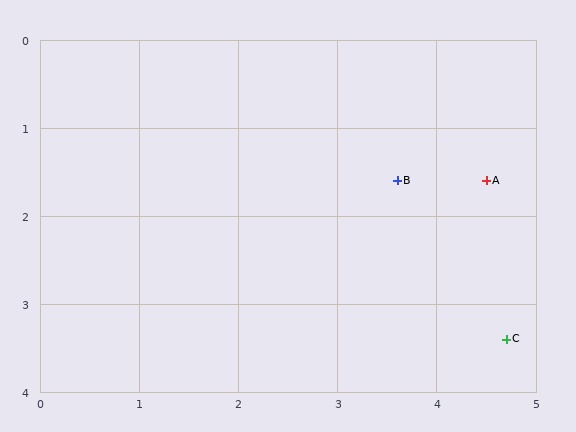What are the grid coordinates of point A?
Point A is at approximately (4.5, 1.6).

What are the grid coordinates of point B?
Point B is at approximately (3.6, 1.6).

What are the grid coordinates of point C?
Point C is at approximately (4.7, 3.4).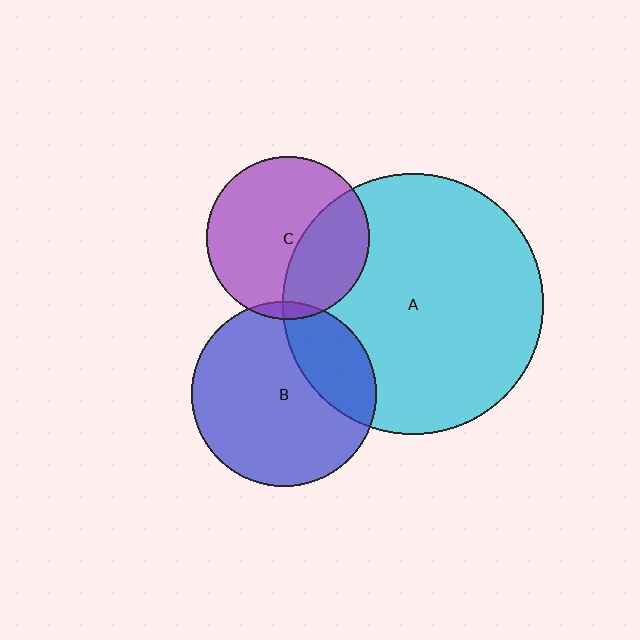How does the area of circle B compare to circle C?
Approximately 1.3 times.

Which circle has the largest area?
Circle A (cyan).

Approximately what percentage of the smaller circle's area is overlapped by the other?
Approximately 5%.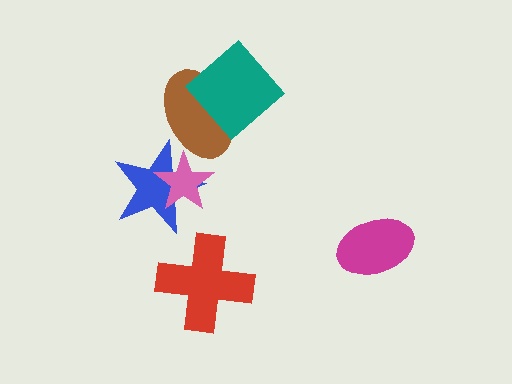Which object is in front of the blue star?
The pink star is in front of the blue star.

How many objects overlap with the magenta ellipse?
0 objects overlap with the magenta ellipse.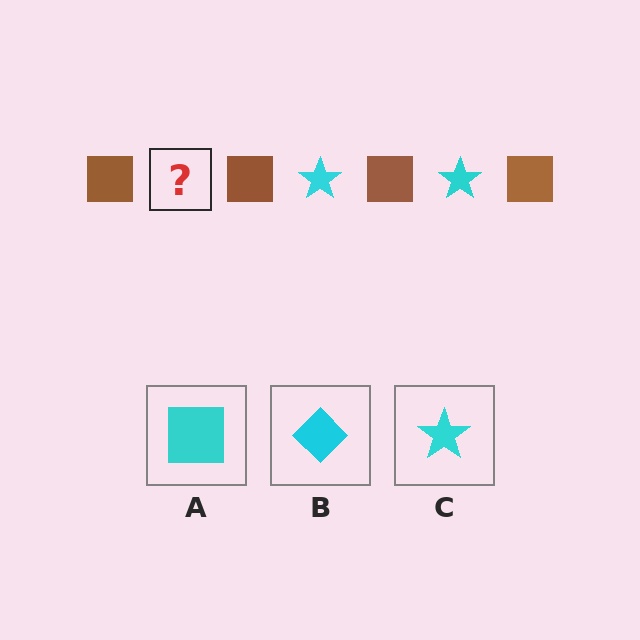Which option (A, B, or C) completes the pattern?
C.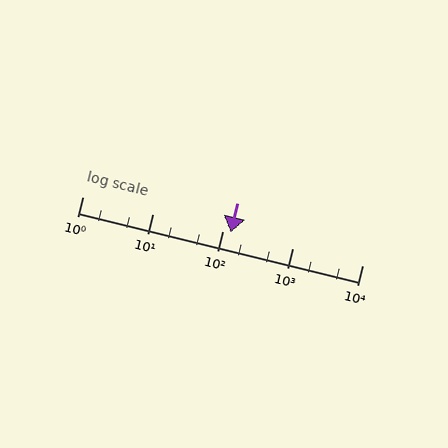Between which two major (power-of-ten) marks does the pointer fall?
The pointer is between 100 and 1000.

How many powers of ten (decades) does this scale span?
The scale spans 4 decades, from 1 to 10000.